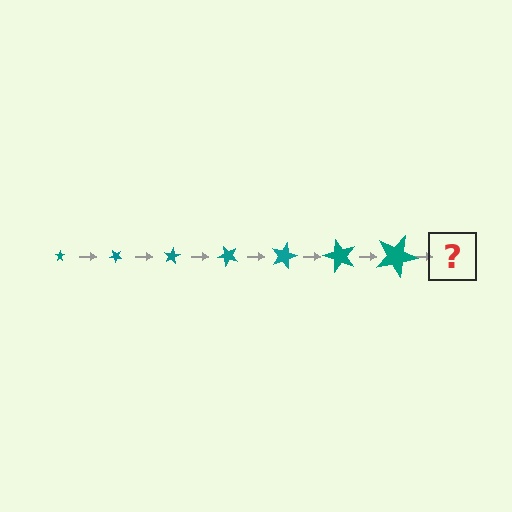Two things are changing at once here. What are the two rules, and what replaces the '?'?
The two rules are that the star grows larger each step and it rotates 40 degrees each step. The '?' should be a star, larger than the previous one and rotated 280 degrees from the start.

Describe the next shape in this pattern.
It should be a star, larger than the previous one and rotated 280 degrees from the start.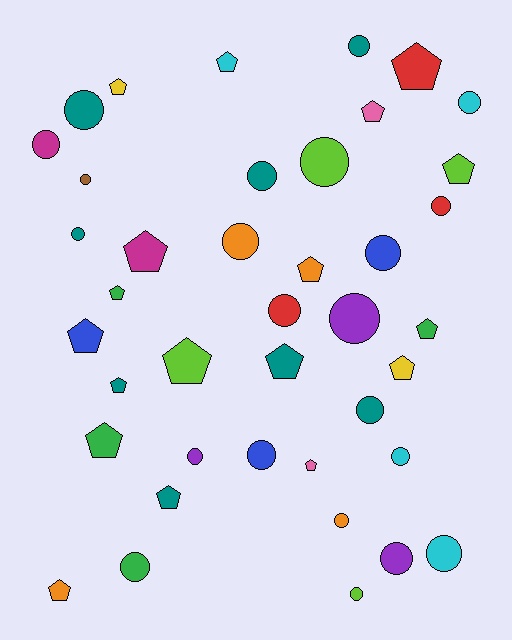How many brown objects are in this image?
There is 1 brown object.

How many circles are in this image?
There are 22 circles.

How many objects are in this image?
There are 40 objects.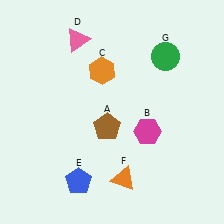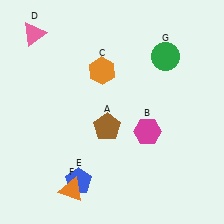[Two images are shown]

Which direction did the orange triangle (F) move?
The orange triangle (F) moved left.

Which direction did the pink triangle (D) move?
The pink triangle (D) moved left.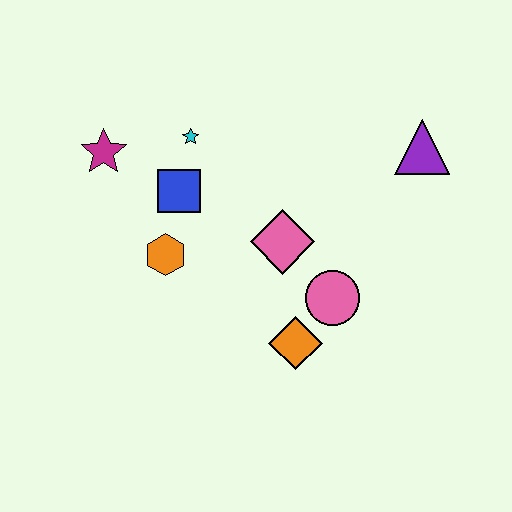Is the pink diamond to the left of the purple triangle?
Yes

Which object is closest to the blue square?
The cyan star is closest to the blue square.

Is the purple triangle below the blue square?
No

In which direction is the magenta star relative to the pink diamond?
The magenta star is to the left of the pink diamond.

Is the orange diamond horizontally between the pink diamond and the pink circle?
Yes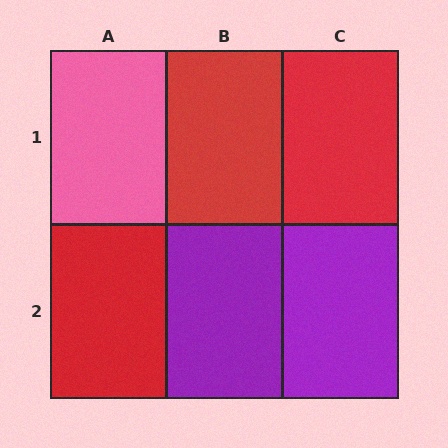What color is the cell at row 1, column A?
Pink.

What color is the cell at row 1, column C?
Red.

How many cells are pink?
1 cell is pink.